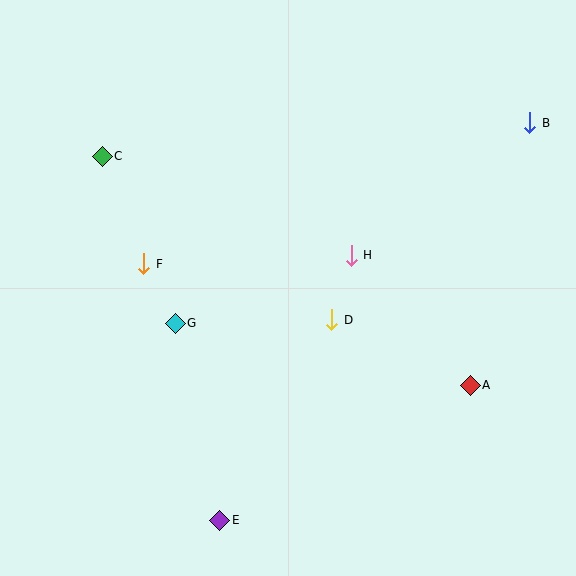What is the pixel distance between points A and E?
The distance between A and E is 284 pixels.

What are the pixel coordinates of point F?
Point F is at (144, 264).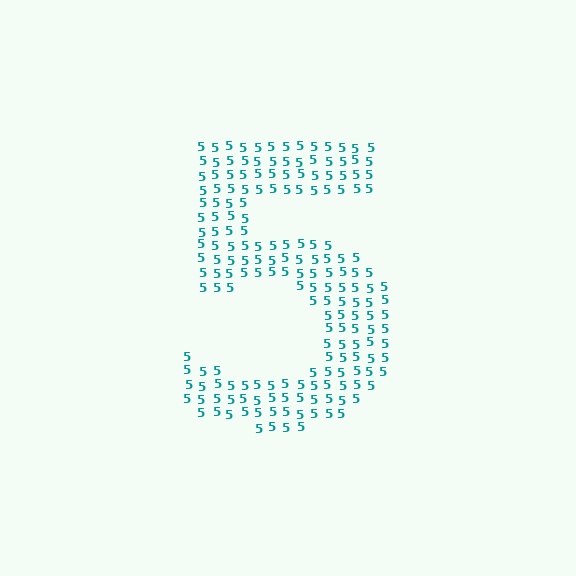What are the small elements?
The small elements are digit 5's.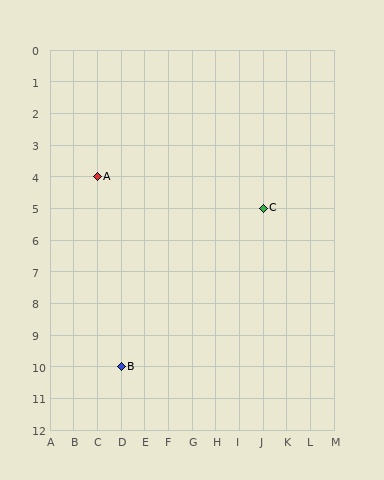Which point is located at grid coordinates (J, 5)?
Point C is at (J, 5).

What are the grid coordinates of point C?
Point C is at grid coordinates (J, 5).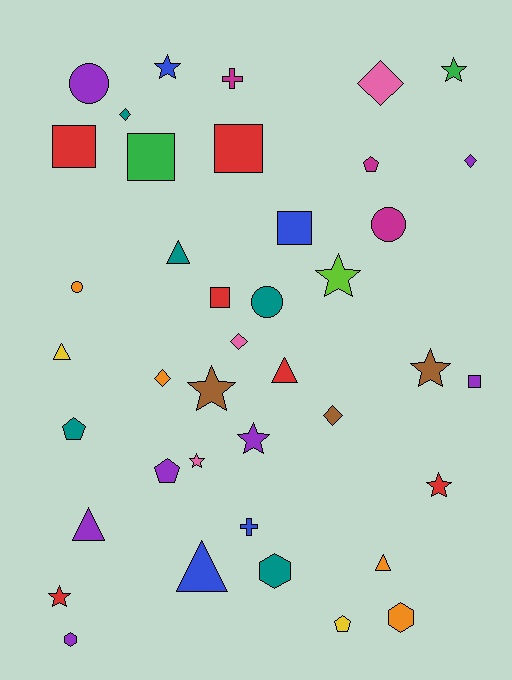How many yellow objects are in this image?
There are 2 yellow objects.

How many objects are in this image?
There are 40 objects.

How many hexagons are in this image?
There are 3 hexagons.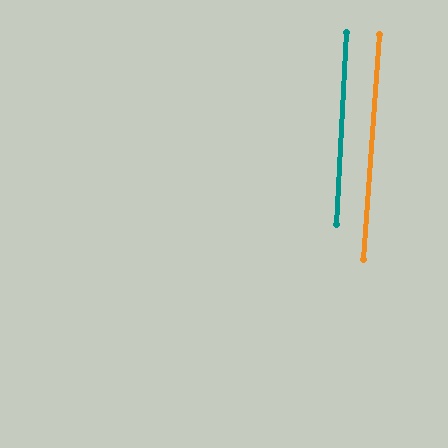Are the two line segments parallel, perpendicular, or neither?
Parallel — their directions differ by only 0.8°.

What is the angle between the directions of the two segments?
Approximately 1 degree.